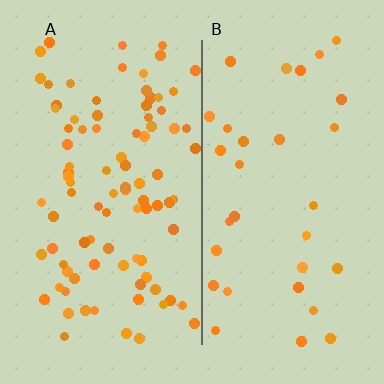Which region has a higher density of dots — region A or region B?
A (the left).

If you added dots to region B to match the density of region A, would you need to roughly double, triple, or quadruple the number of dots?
Approximately triple.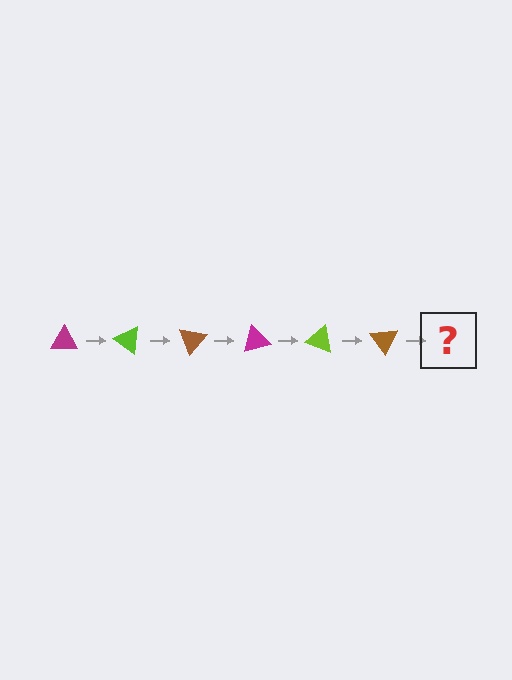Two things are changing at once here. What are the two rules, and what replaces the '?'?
The two rules are that it rotates 35 degrees each step and the color cycles through magenta, lime, and brown. The '?' should be a magenta triangle, rotated 210 degrees from the start.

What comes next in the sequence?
The next element should be a magenta triangle, rotated 210 degrees from the start.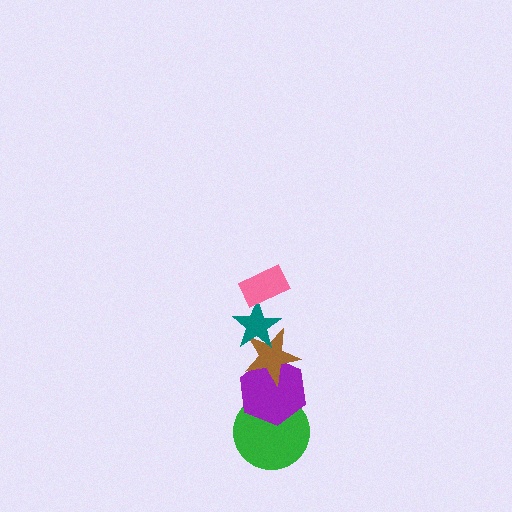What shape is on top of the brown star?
The teal star is on top of the brown star.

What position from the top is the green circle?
The green circle is 5th from the top.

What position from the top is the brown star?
The brown star is 3rd from the top.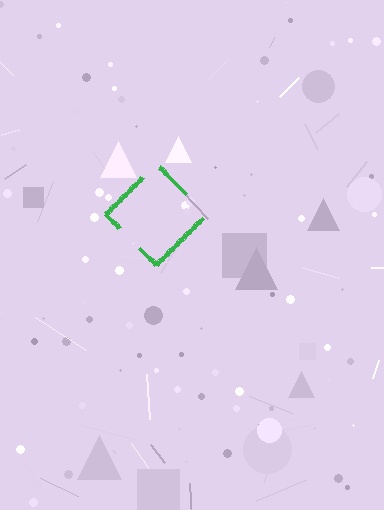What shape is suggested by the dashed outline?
The dashed outline suggests a diamond.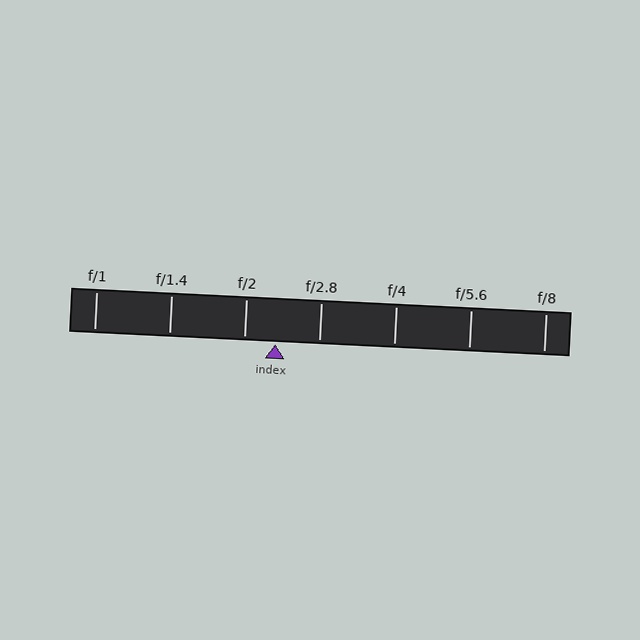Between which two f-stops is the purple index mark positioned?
The index mark is between f/2 and f/2.8.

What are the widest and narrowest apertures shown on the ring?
The widest aperture shown is f/1 and the narrowest is f/8.